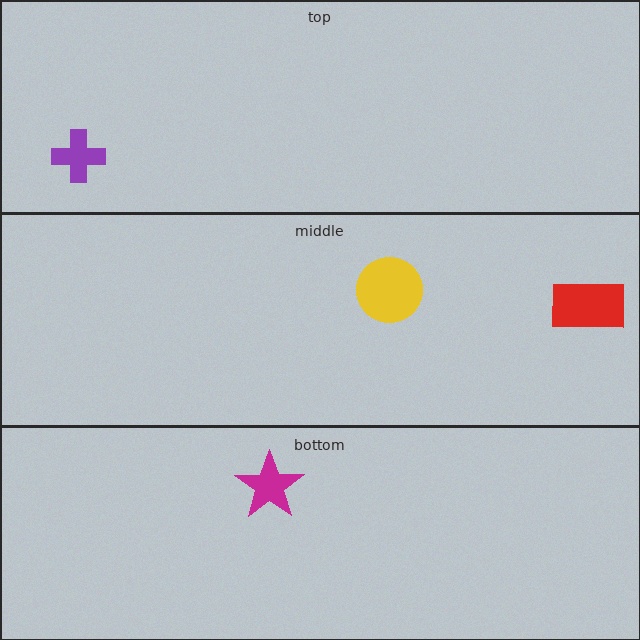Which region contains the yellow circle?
The middle region.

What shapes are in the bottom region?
The magenta star.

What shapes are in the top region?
The purple cross.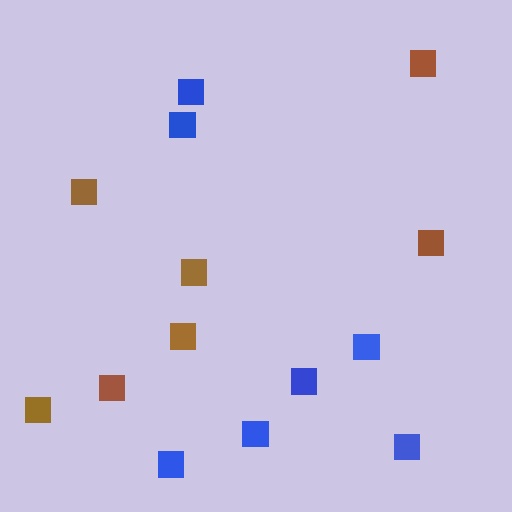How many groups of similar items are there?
There are 2 groups: one group of brown squares (7) and one group of blue squares (7).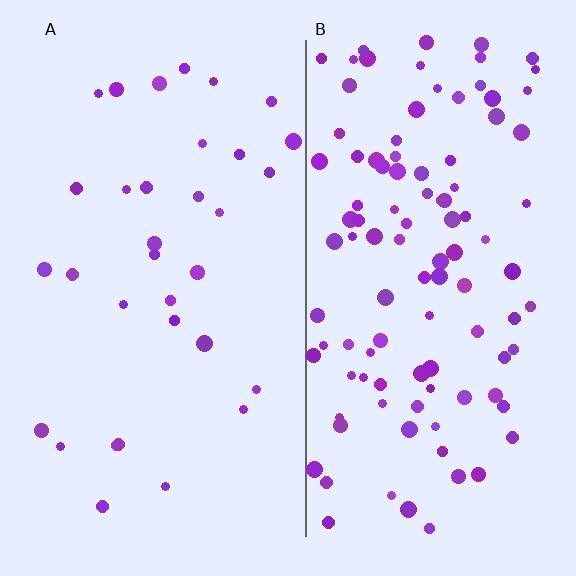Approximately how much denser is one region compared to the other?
Approximately 3.2× — region B over region A.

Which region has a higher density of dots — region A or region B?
B (the right).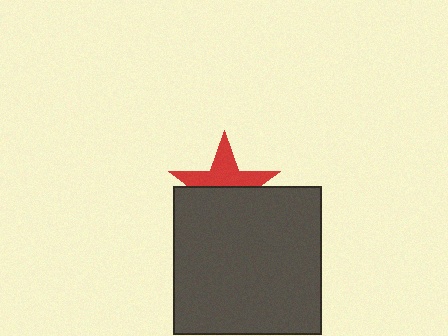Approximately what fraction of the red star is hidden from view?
Roughly 53% of the red star is hidden behind the dark gray square.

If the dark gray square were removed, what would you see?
You would see the complete red star.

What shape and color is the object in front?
The object in front is a dark gray square.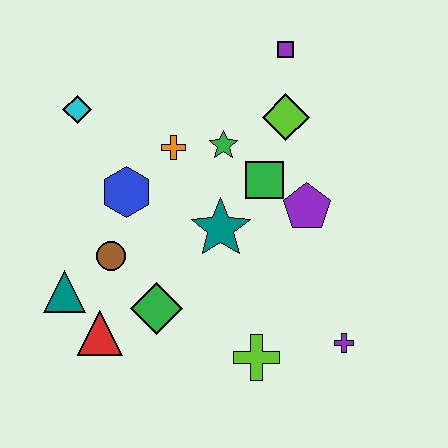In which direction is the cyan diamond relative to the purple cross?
The cyan diamond is to the left of the purple cross.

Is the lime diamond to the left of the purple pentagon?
Yes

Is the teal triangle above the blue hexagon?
No